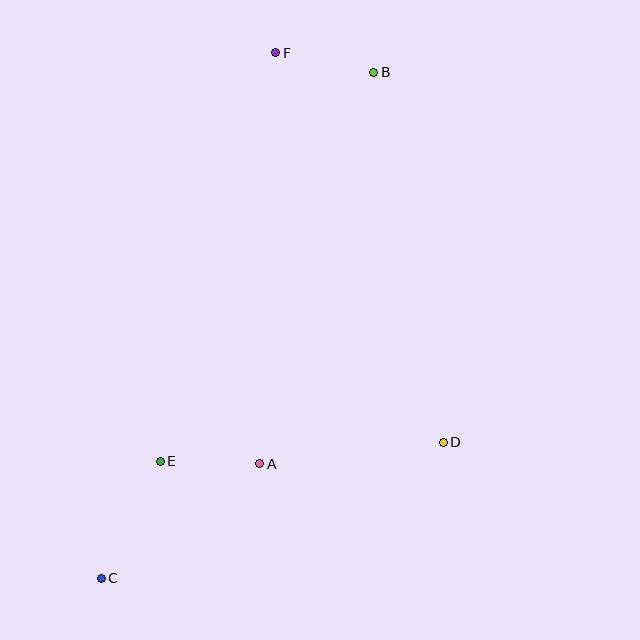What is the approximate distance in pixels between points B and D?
The distance between B and D is approximately 376 pixels.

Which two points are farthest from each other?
Points B and C are farthest from each other.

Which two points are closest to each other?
Points A and E are closest to each other.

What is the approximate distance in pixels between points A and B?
The distance between A and B is approximately 408 pixels.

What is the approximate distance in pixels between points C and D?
The distance between C and D is approximately 368 pixels.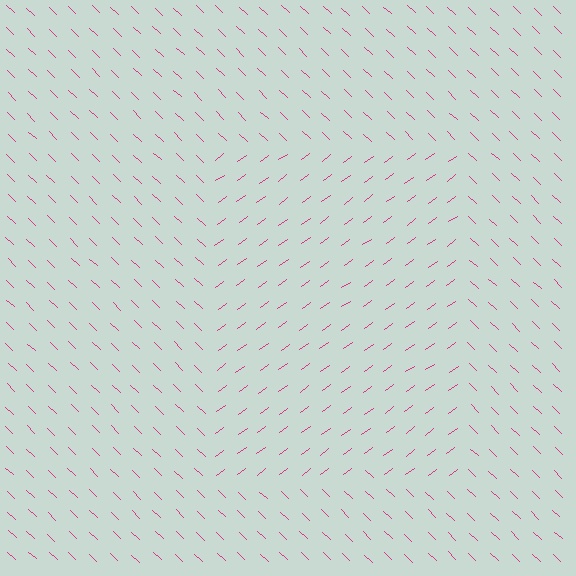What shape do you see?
I see a rectangle.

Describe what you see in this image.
The image is filled with small magenta line segments. A rectangle region in the image has lines oriented differently from the surrounding lines, creating a visible texture boundary.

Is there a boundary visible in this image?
Yes, there is a texture boundary formed by a change in line orientation.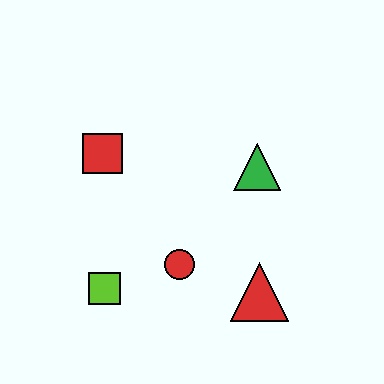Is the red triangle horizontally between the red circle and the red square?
No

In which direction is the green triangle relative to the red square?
The green triangle is to the right of the red square.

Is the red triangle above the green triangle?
No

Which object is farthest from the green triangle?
The lime square is farthest from the green triangle.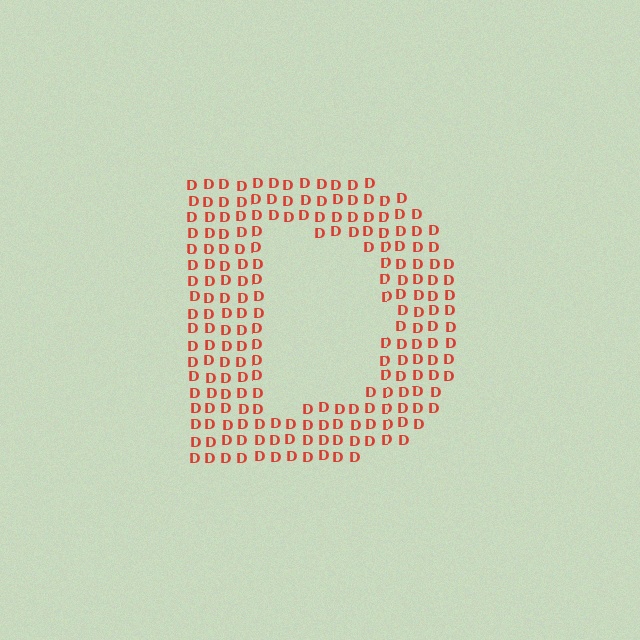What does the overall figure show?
The overall figure shows the letter D.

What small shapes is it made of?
It is made of small letter D's.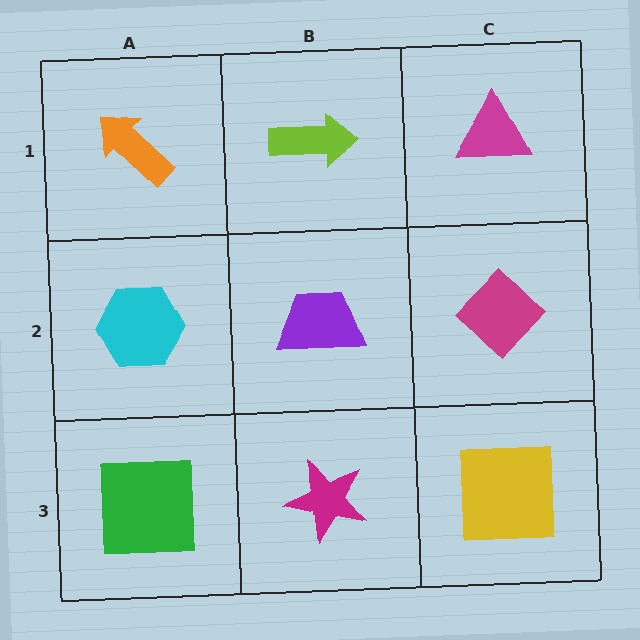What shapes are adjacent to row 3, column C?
A magenta diamond (row 2, column C), a magenta star (row 3, column B).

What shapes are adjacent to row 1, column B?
A purple trapezoid (row 2, column B), an orange arrow (row 1, column A), a magenta triangle (row 1, column C).